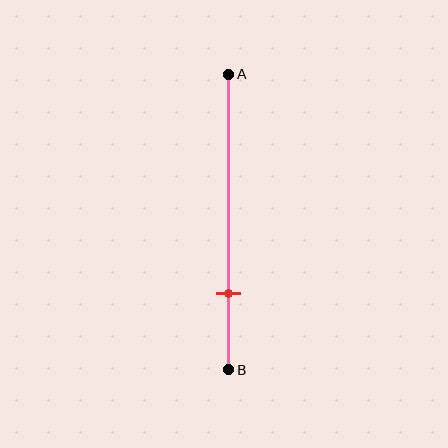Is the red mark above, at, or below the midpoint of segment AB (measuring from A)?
The red mark is below the midpoint of segment AB.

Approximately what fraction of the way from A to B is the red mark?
The red mark is approximately 75% of the way from A to B.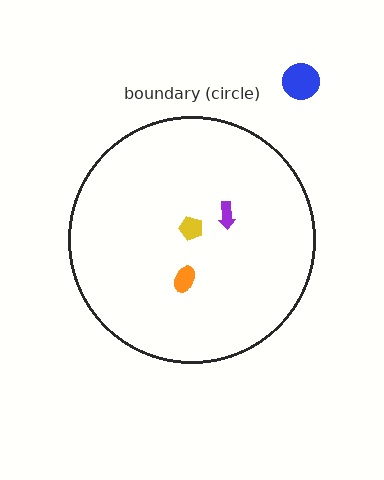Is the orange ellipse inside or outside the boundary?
Inside.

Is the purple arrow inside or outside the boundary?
Inside.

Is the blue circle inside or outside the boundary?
Outside.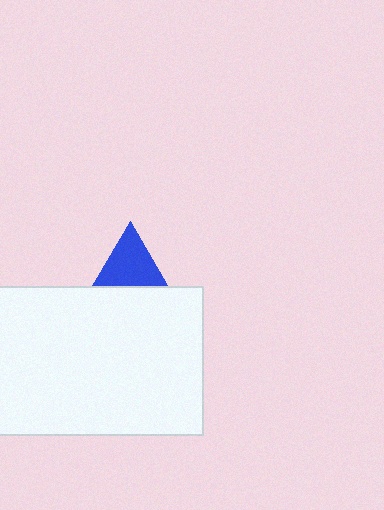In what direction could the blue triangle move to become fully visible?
The blue triangle could move up. That would shift it out from behind the white rectangle entirely.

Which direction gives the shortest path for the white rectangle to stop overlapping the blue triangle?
Moving down gives the shortest separation.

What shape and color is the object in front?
The object in front is a white rectangle.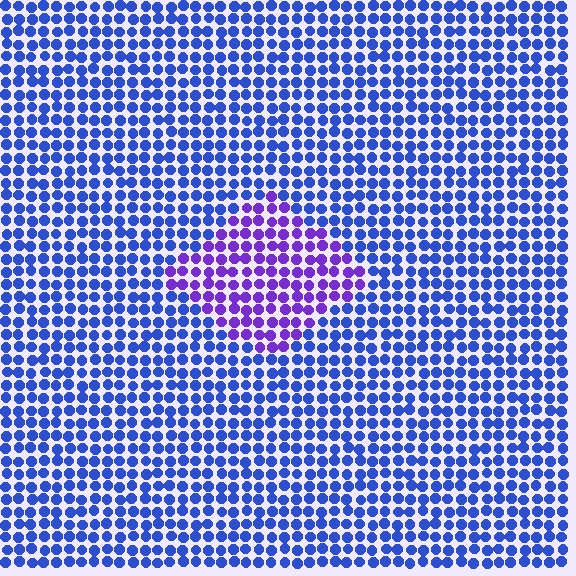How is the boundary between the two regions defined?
The boundary is defined purely by a slight shift in hue (about 41 degrees). Spacing, size, and orientation are identical on both sides.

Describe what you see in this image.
The image is filled with small blue elements in a uniform arrangement. A diamond-shaped region is visible where the elements are tinted to a slightly different hue, forming a subtle color boundary.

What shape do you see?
I see a diamond.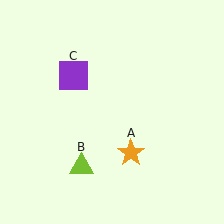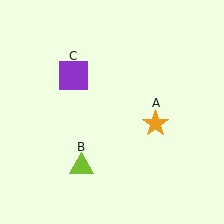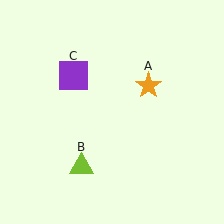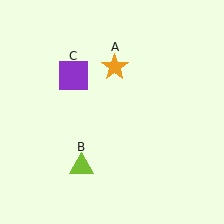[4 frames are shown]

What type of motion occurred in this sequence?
The orange star (object A) rotated counterclockwise around the center of the scene.